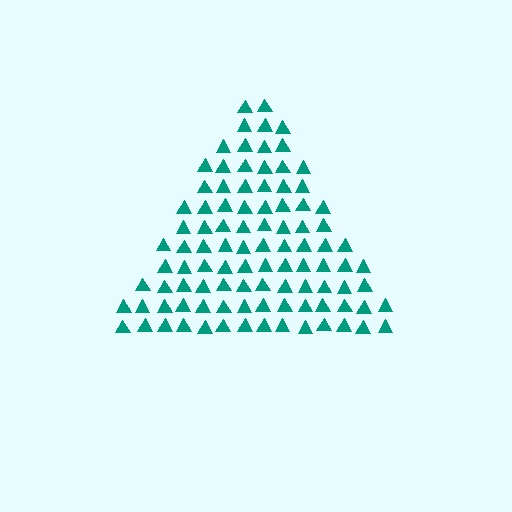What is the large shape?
The large shape is a triangle.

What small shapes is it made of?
It is made of small triangles.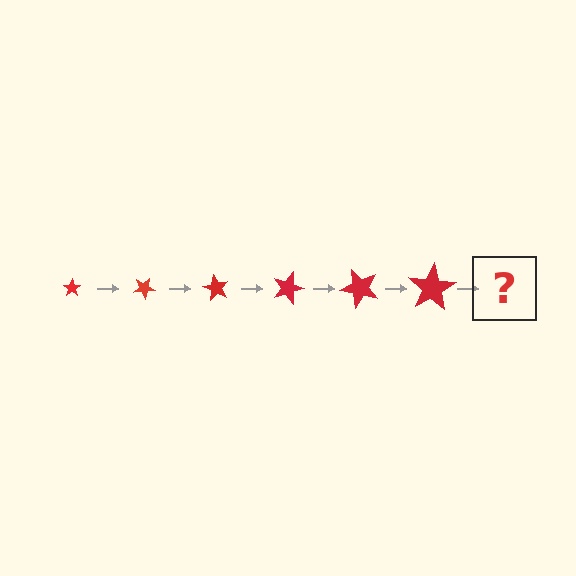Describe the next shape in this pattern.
It should be a star, larger than the previous one and rotated 180 degrees from the start.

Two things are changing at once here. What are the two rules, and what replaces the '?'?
The two rules are that the star grows larger each step and it rotates 30 degrees each step. The '?' should be a star, larger than the previous one and rotated 180 degrees from the start.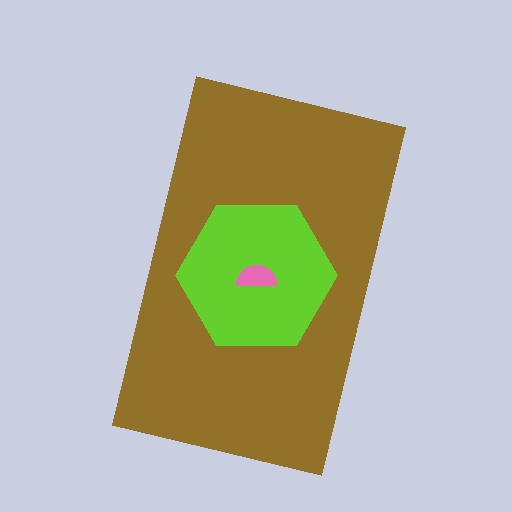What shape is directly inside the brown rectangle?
The lime hexagon.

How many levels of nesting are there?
3.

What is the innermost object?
The pink semicircle.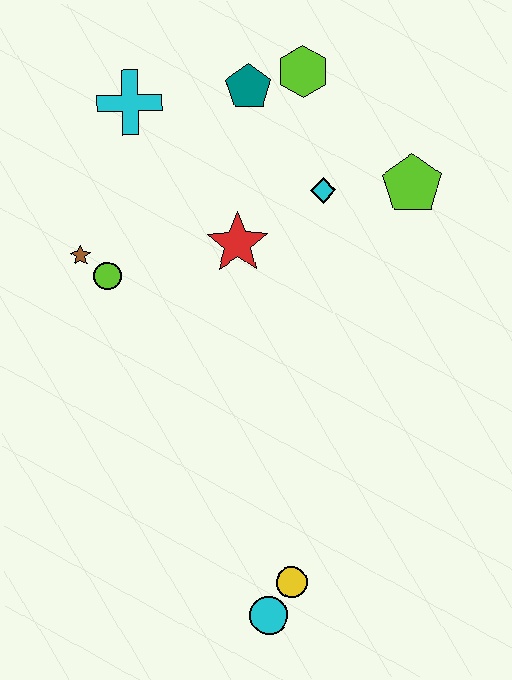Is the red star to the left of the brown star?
No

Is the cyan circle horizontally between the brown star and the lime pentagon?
Yes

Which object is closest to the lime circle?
The brown star is closest to the lime circle.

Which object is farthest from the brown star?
The cyan circle is farthest from the brown star.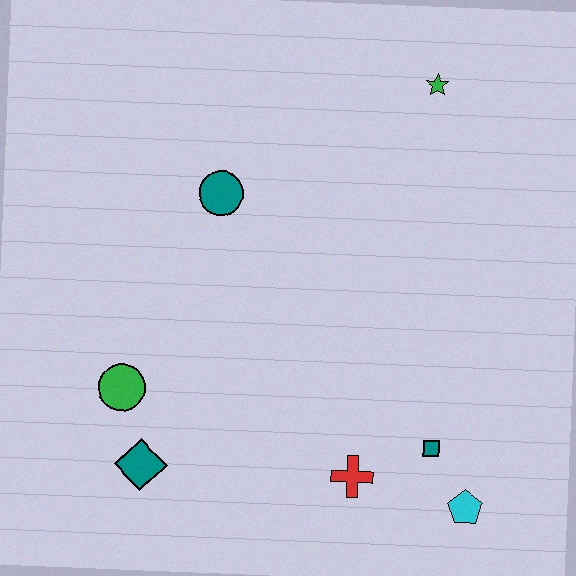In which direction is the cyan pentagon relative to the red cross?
The cyan pentagon is to the right of the red cross.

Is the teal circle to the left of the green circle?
No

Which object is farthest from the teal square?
The green star is farthest from the teal square.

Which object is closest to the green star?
The teal circle is closest to the green star.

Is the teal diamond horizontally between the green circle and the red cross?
Yes